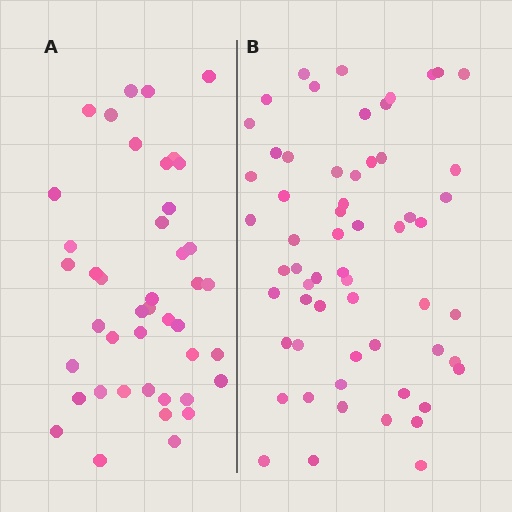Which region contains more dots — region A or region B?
Region B (the right region) has more dots.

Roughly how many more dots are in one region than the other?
Region B has approximately 15 more dots than region A.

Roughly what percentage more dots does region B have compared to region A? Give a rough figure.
About 40% more.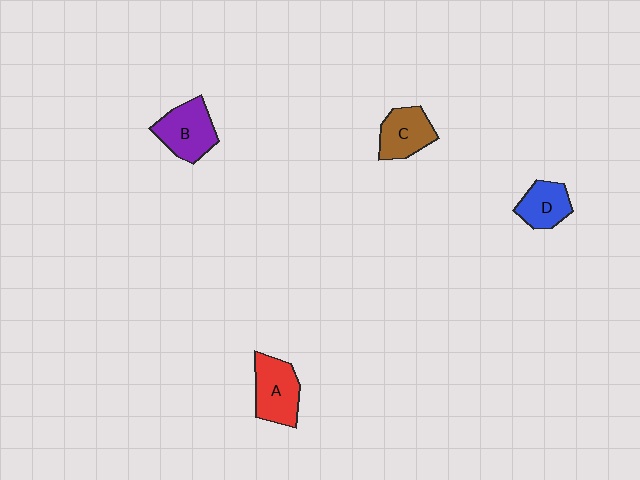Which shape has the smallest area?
Shape D (blue).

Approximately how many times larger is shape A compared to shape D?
Approximately 1.3 times.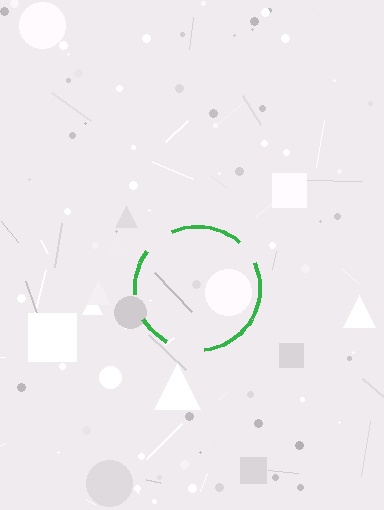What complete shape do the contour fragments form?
The contour fragments form a circle.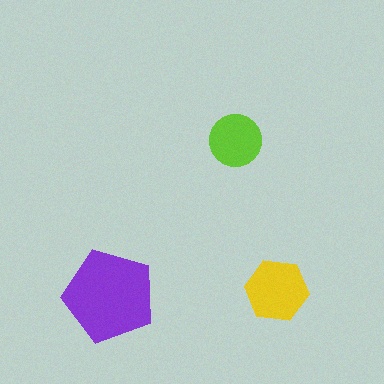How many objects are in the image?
There are 3 objects in the image.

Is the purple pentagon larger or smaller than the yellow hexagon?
Larger.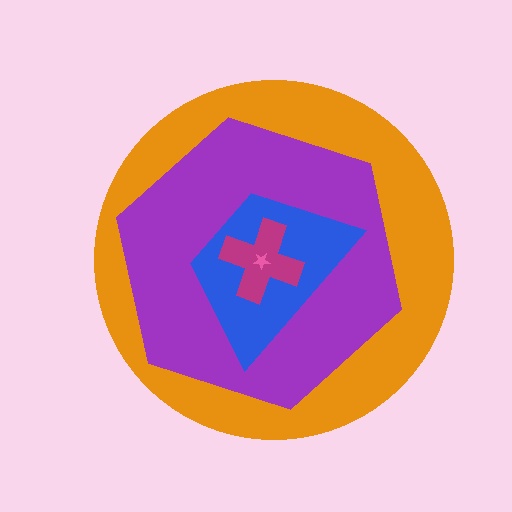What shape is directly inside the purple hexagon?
The blue trapezoid.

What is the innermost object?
The pink star.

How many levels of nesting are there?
5.